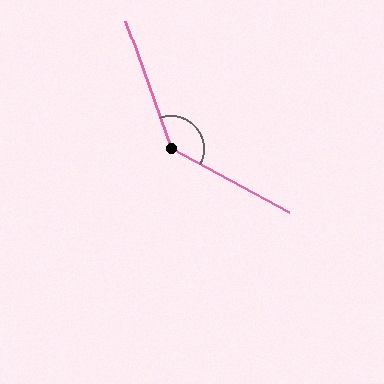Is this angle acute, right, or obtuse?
It is obtuse.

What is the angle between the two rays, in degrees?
Approximately 138 degrees.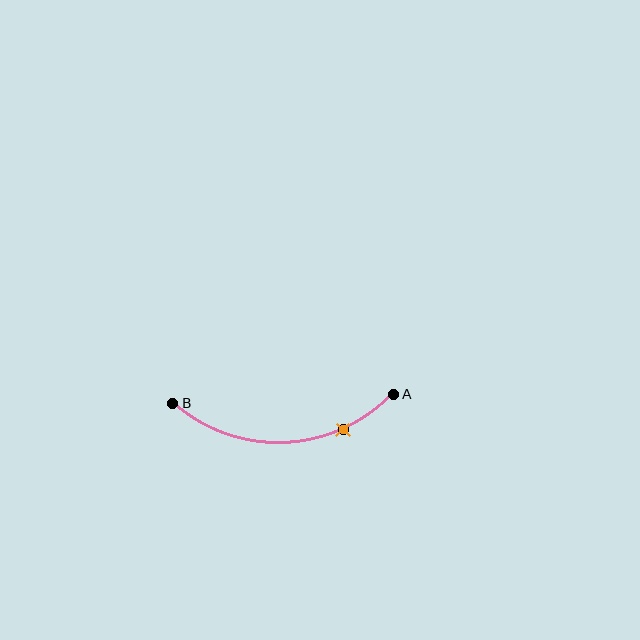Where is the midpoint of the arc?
The arc midpoint is the point on the curve farthest from the straight line joining A and B. It sits below that line.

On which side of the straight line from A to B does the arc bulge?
The arc bulges below the straight line connecting A and B.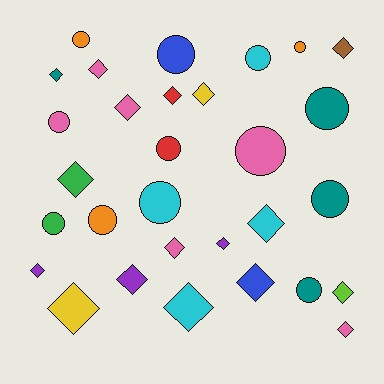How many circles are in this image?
There are 13 circles.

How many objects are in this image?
There are 30 objects.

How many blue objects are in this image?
There are 2 blue objects.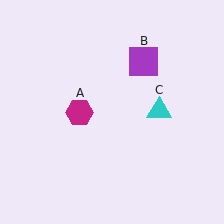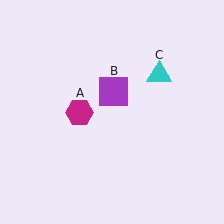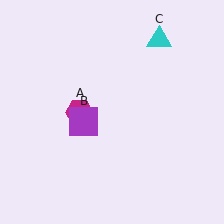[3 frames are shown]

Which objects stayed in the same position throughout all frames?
Magenta hexagon (object A) remained stationary.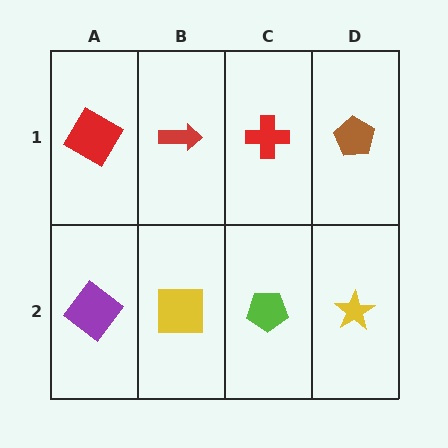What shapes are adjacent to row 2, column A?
A red square (row 1, column A), a yellow square (row 2, column B).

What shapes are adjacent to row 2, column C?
A red cross (row 1, column C), a yellow square (row 2, column B), a yellow star (row 2, column D).